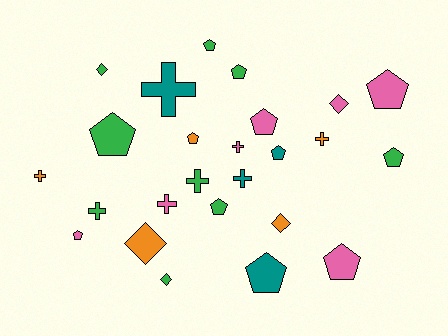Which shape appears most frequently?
Pentagon, with 12 objects.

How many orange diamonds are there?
There are 2 orange diamonds.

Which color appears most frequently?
Green, with 9 objects.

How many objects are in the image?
There are 25 objects.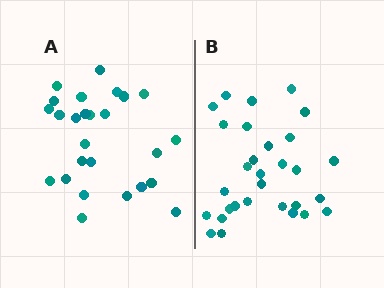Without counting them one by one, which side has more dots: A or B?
Region B (the right region) has more dots.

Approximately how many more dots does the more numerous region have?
Region B has about 4 more dots than region A.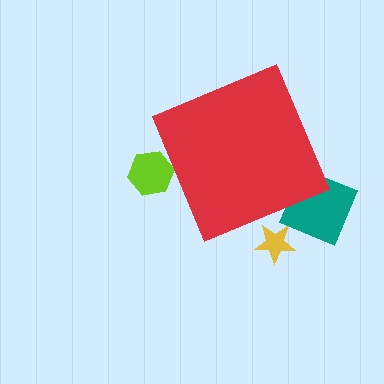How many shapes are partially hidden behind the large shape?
3 shapes are partially hidden.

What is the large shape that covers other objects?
A red diamond.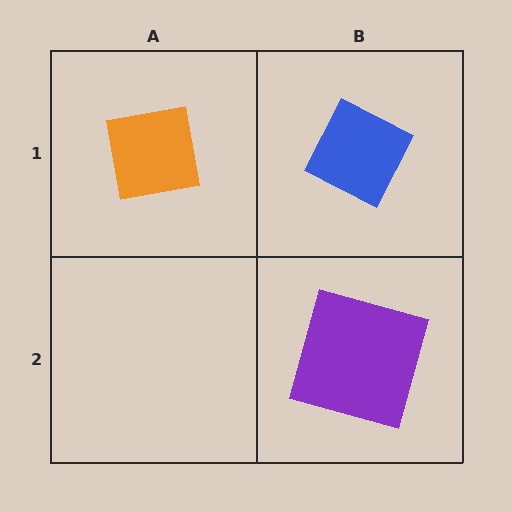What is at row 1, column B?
A blue diamond.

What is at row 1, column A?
An orange square.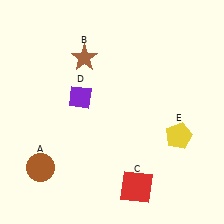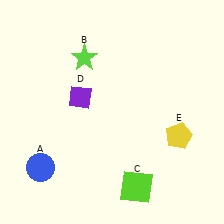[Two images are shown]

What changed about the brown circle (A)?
In Image 1, A is brown. In Image 2, it changed to blue.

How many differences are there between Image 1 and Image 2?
There are 3 differences between the two images.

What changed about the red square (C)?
In Image 1, C is red. In Image 2, it changed to lime.